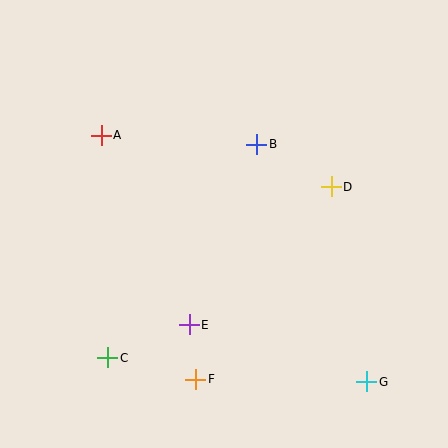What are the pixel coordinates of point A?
Point A is at (101, 135).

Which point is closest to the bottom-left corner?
Point C is closest to the bottom-left corner.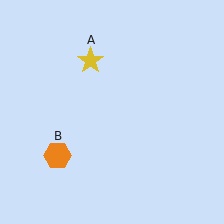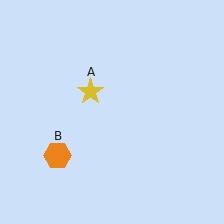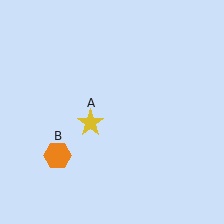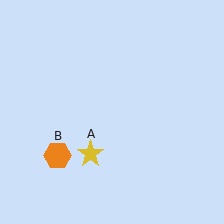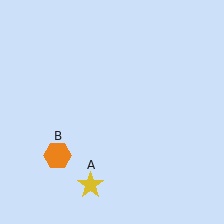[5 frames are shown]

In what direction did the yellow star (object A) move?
The yellow star (object A) moved down.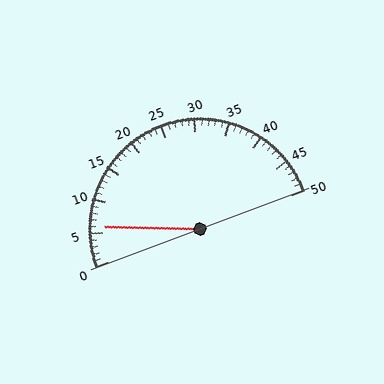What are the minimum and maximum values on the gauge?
The gauge ranges from 0 to 50.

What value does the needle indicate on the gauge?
The needle indicates approximately 6.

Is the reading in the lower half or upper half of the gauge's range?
The reading is in the lower half of the range (0 to 50).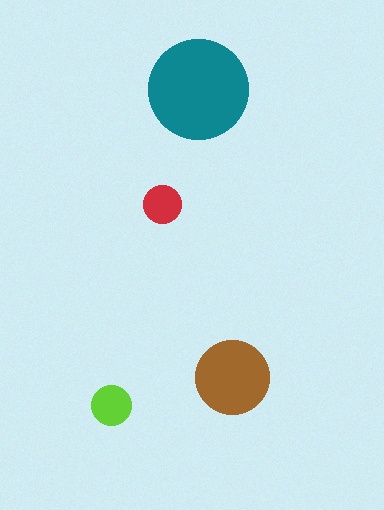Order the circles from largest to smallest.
the teal one, the brown one, the lime one, the red one.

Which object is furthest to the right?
The brown circle is rightmost.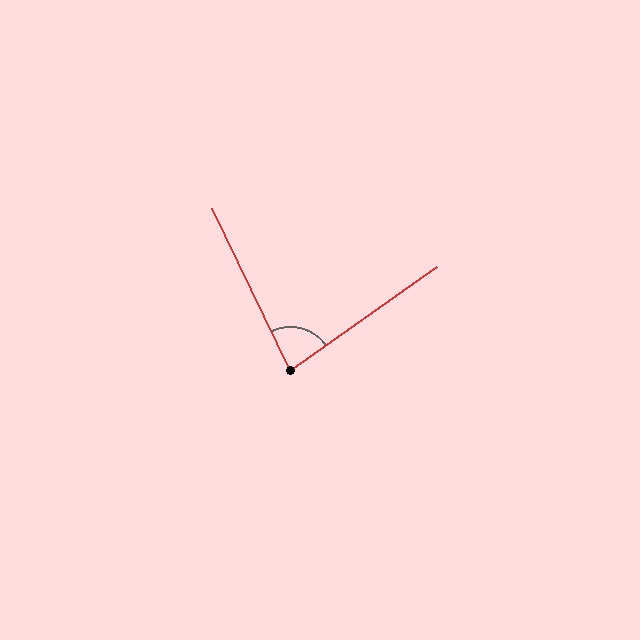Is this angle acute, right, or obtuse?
It is acute.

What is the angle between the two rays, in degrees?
Approximately 80 degrees.